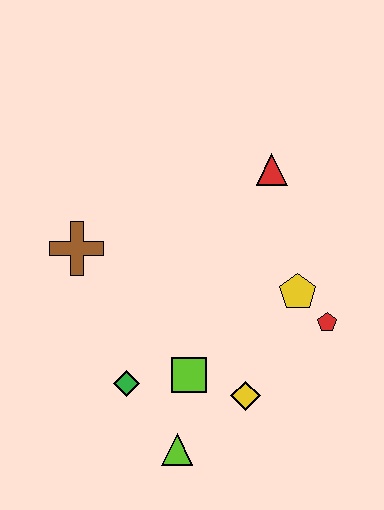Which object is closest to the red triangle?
The yellow pentagon is closest to the red triangle.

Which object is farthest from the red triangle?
The lime triangle is farthest from the red triangle.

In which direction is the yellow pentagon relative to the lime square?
The yellow pentagon is to the right of the lime square.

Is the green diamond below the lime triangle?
No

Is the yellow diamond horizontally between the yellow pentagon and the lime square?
Yes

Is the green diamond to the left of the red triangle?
Yes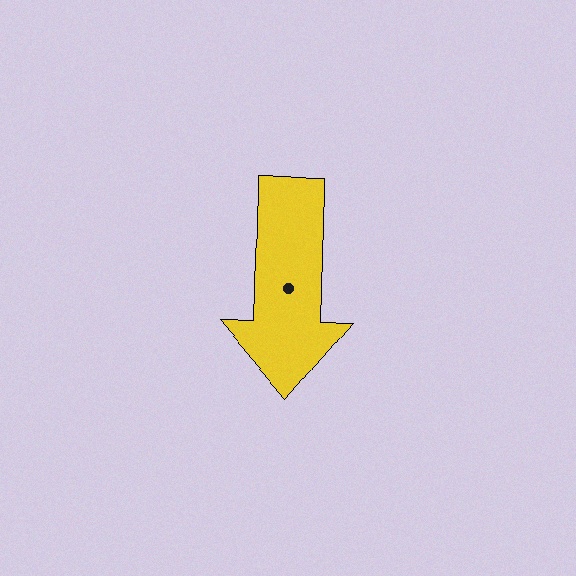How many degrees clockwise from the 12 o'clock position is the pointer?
Approximately 180 degrees.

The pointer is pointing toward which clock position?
Roughly 6 o'clock.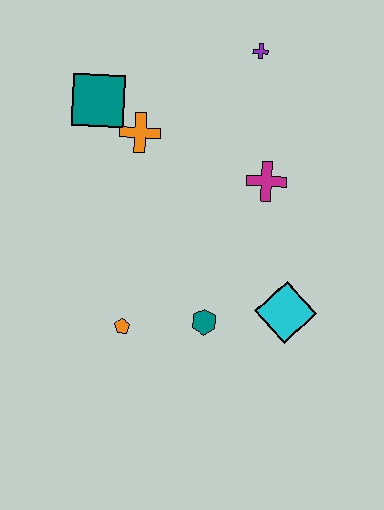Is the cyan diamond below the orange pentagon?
No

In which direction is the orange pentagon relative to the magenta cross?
The orange pentagon is below the magenta cross.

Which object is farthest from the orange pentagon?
The purple cross is farthest from the orange pentagon.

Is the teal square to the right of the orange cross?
No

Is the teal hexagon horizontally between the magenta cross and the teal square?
Yes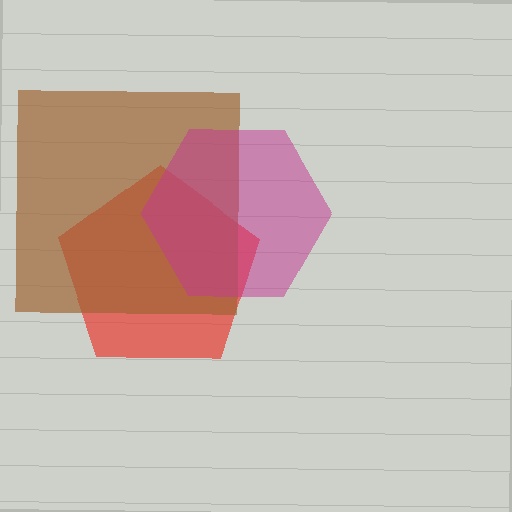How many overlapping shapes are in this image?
There are 3 overlapping shapes in the image.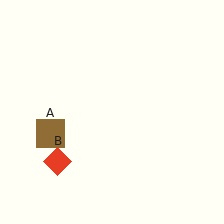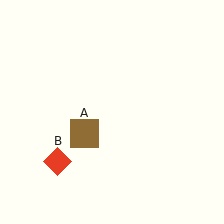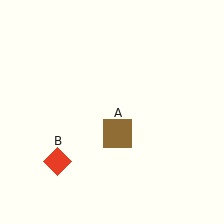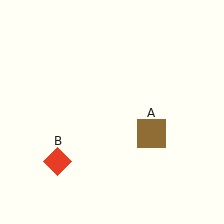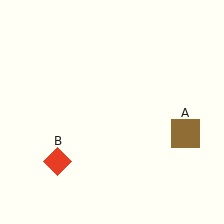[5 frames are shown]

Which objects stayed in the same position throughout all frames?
Red diamond (object B) remained stationary.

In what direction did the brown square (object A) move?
The brown square (object A) moved right.